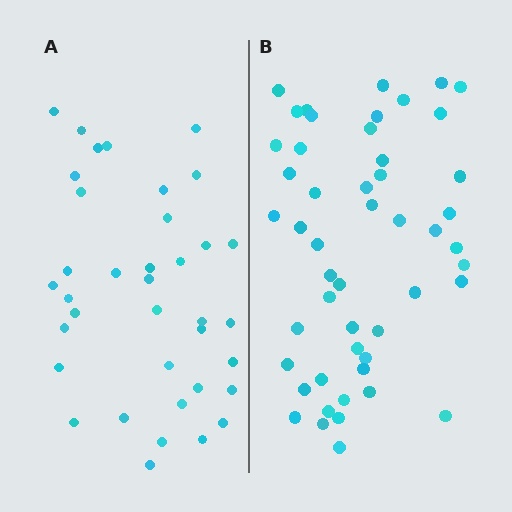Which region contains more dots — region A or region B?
Region B (the right region) has more dots.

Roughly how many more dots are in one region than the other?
Region B has approximately 15 more dots than region A.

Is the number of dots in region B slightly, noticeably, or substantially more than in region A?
Region B has noticeably more, but not dramatically so. The ratio is roughly 1.4 to 1.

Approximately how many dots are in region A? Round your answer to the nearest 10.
About 40 dots. (The exact count is 37, which rounds to 40.)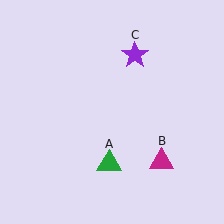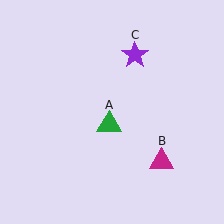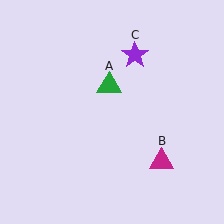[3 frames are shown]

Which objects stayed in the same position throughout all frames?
Magenta triangle (object B) and purple star (object C) remained stationary.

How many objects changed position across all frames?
1 object changed position: green triangle (object A).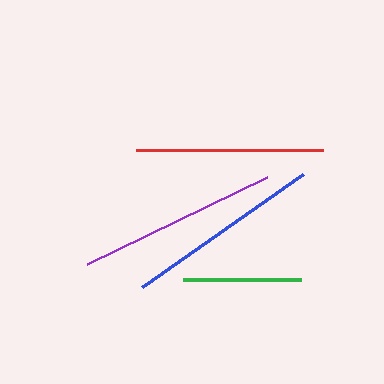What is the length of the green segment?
The green segment is approximately 117 pixels long.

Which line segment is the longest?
The purple line is the longest at approximately 199 pixels.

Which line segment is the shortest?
The green line is the shortest at approximately 117 pixels.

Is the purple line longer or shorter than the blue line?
The purple line is longer than the blue line.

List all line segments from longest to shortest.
From longest to shortest: purple, blue, red, green.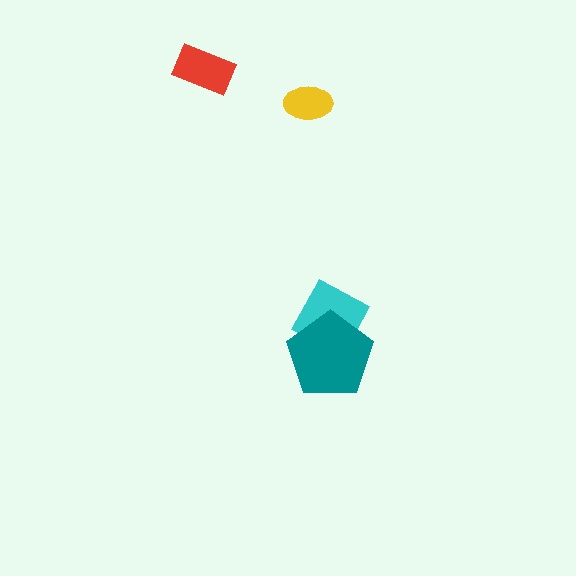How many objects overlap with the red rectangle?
0 objects overlap with the red rectangle.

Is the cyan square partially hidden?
Yes, it is partially covered by another shape.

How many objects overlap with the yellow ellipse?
0 objects overlap with the yellow ellipse.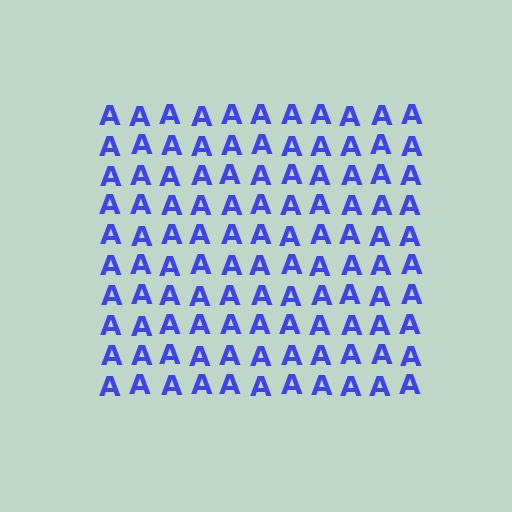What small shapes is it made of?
It is made of small letter A's.